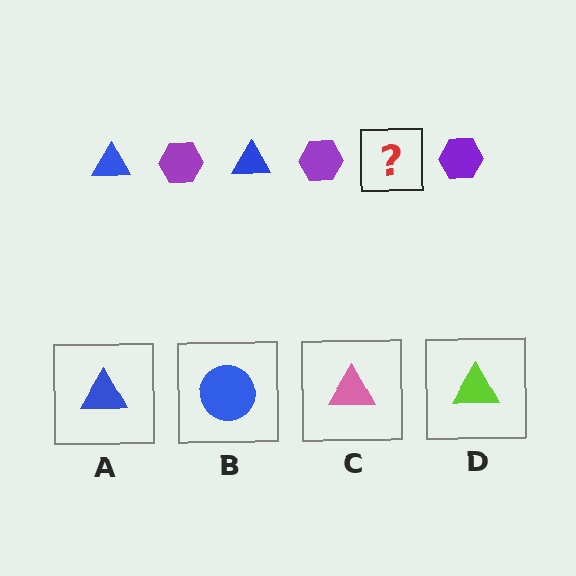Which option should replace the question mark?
Option A.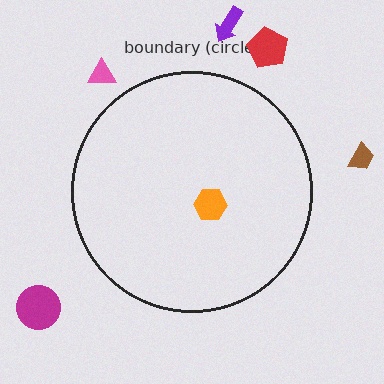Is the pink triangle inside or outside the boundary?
Outside.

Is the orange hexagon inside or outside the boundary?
Inside.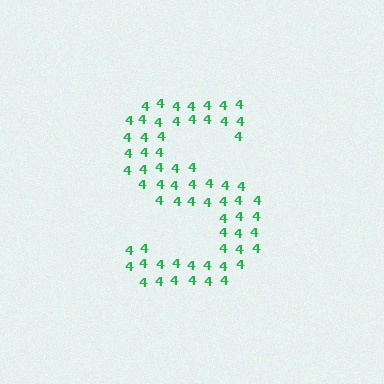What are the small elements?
The small elements are digit 4's.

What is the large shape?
The large shape is the letter S.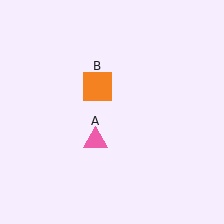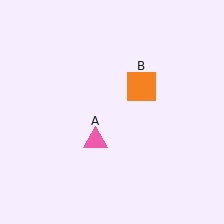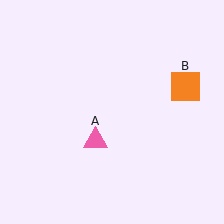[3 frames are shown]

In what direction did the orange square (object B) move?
The orange square (object B) moved right.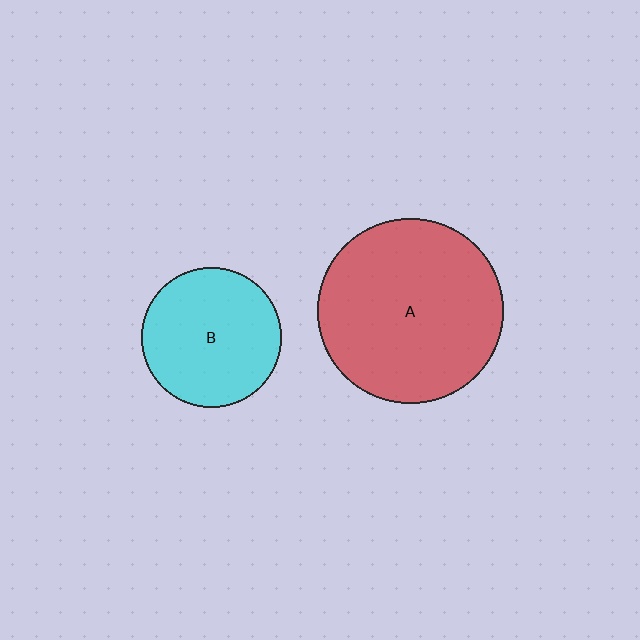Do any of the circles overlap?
No, none of the circles overlap.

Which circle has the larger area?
Circle A (red).